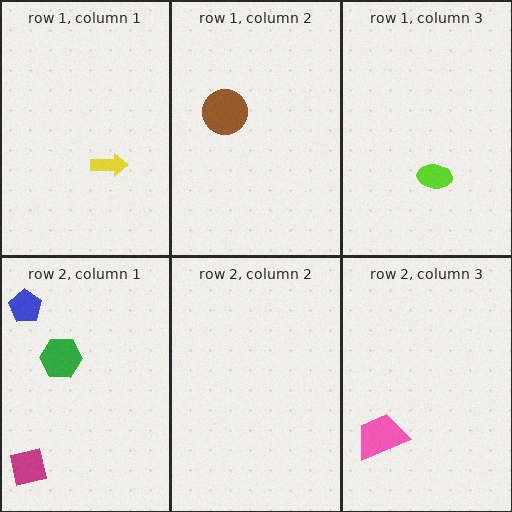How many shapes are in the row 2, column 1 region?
3.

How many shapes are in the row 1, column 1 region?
1.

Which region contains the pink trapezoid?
The row 2, column 3 region.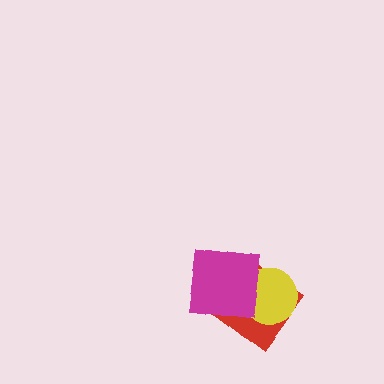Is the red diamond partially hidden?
Yes, it is partially covered by another shape.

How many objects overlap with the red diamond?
2 objects overlap with the red diamond.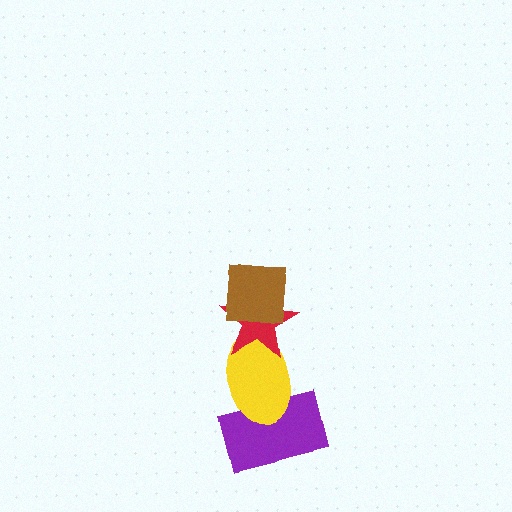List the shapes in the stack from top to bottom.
From top to bottom: the brown square, the red star, the yellow ellipse, the purple rectangle.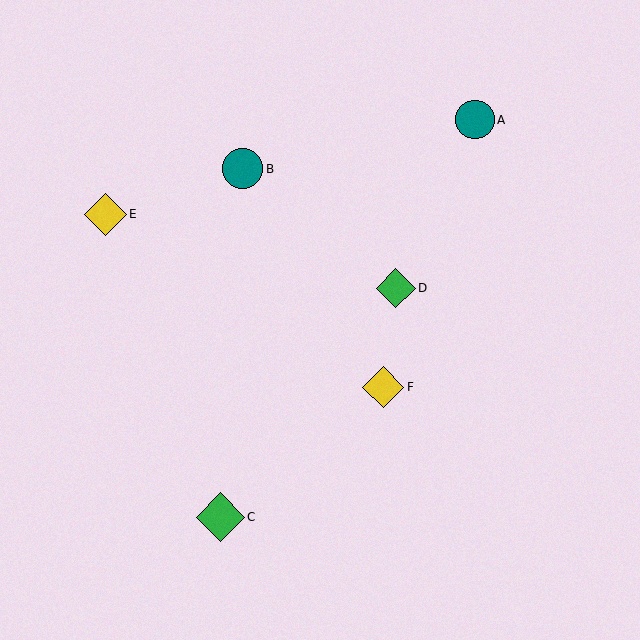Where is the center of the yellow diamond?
The center of the yellow diamond is at (383, 387).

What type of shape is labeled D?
Shape D is a green diamond.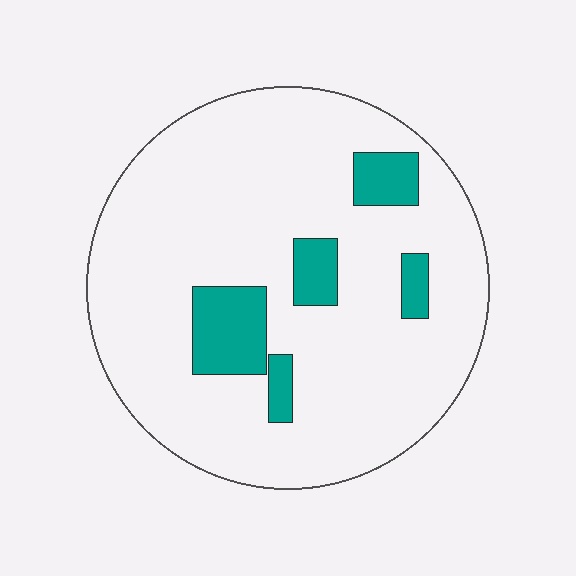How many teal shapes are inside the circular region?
5.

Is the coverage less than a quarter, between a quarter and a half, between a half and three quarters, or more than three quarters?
Less than a quarter.